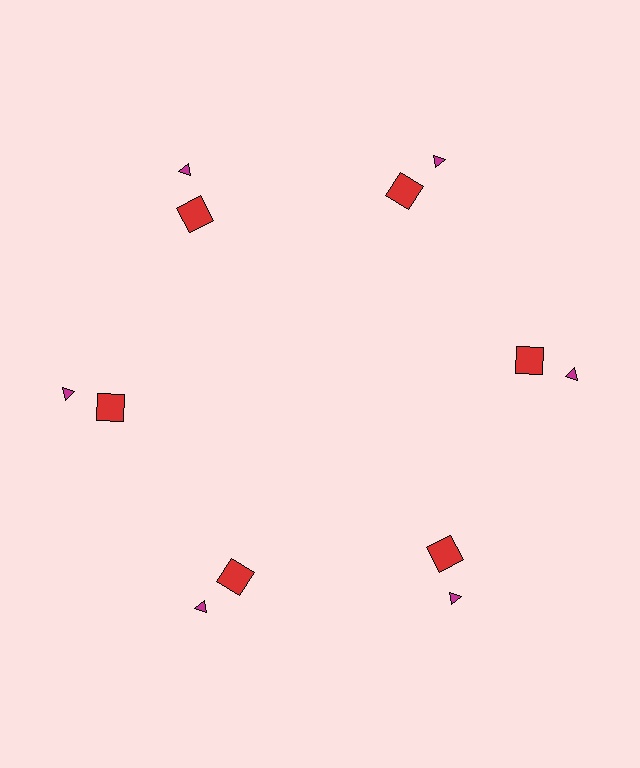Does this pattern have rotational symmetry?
Yes, this pattern has 6-fold rotational symmetry. It looks the same after rotating 60 degrees around the center.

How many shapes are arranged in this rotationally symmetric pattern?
There are 12 shapes, arranged in 6 groups of 2.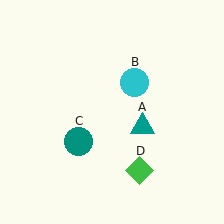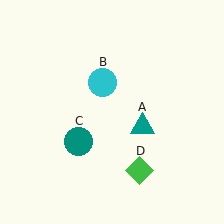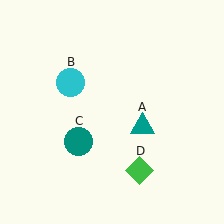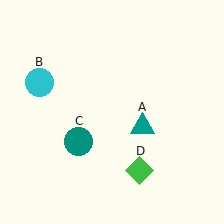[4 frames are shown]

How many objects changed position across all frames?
1 object changed position: cyan circle (object B).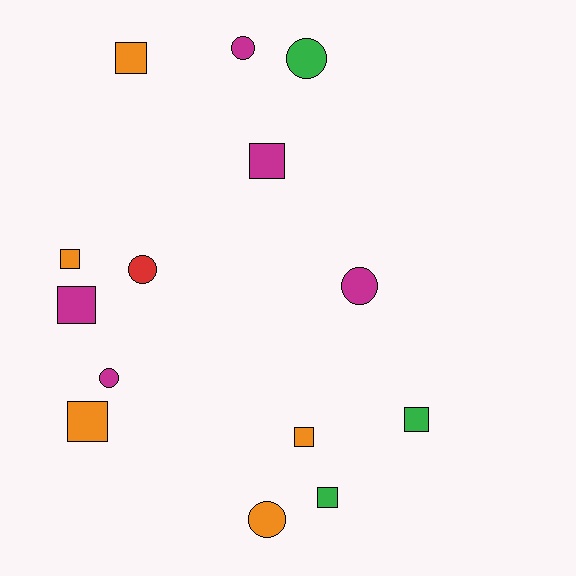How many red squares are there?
There are no red squares.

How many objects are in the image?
There are 14 objects.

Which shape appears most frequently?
Square, with 8 objects.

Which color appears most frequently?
Orange, with 5 objects.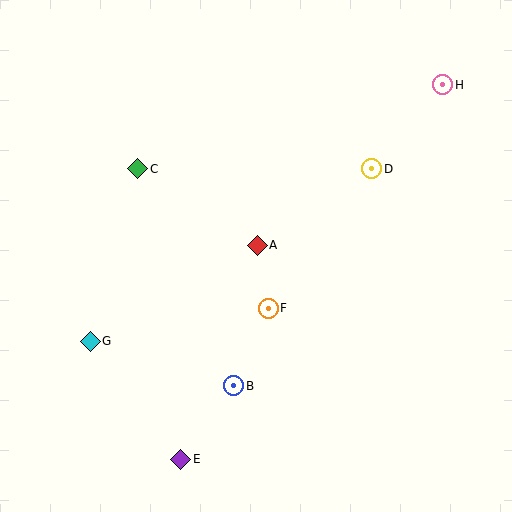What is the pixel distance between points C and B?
The distance between C and B is 237 pixels.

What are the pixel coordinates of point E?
Point E is at (181, 459).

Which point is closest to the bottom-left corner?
Point E is closest to the bottom-left corner.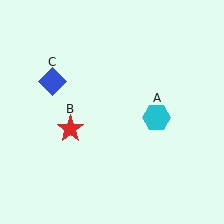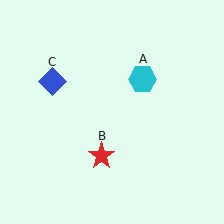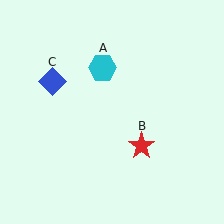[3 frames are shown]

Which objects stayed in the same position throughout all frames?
Blue diamond (object C) remained stationary.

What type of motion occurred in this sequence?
The cyan hexagon (object A), red star (object B) rotated counterclockwise around the center of the scene.